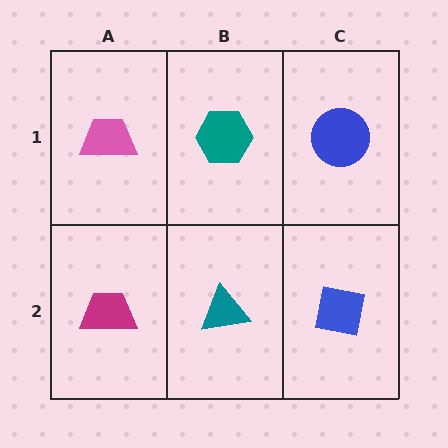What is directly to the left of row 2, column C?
A teal triangle.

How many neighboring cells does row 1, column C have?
2.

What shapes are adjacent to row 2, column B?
A teal hexagon (row 1, column B), a magenta trapezoid (row 2, column A), a blue square (row 2, column C).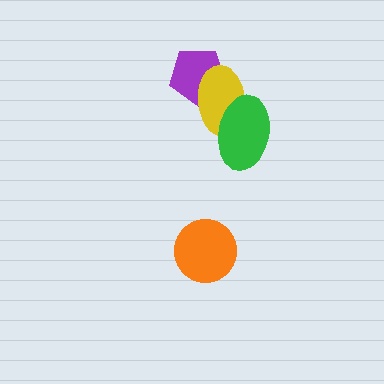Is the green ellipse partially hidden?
No, no other shape covers it.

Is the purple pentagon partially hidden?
Yes, it is partially covered by another shape.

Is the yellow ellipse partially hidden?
Yes, it is partially covered by another shape.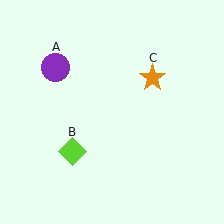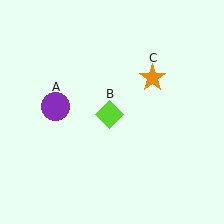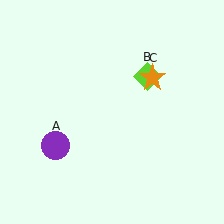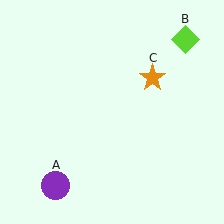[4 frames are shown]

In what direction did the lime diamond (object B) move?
The lime diamond (object B) moved up and to the right.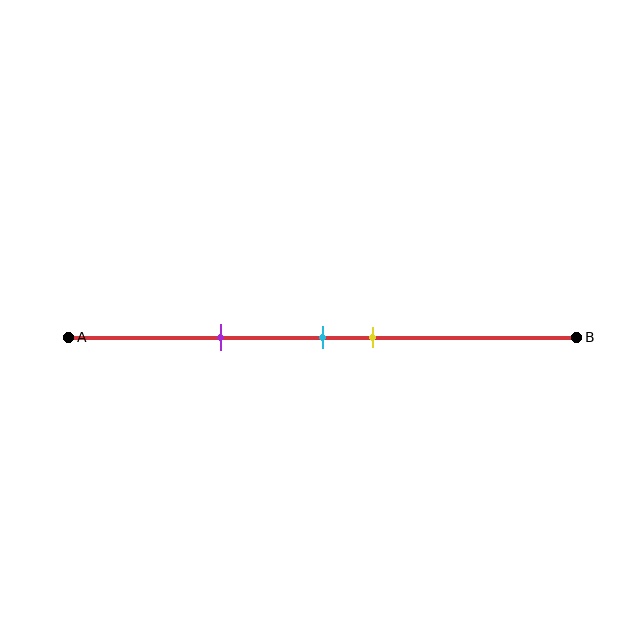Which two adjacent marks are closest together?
The cyan and yellow marks are the closest adjacent pair.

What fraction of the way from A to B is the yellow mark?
The yellow mark is approximately 60% (0.6) of the way from A to B.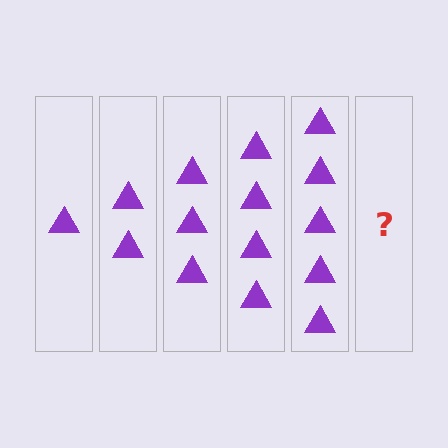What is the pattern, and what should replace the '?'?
The pattern is that each step adds one more triangle. The '?' should be 6 triangles.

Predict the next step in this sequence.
The next step is 6 triangles.